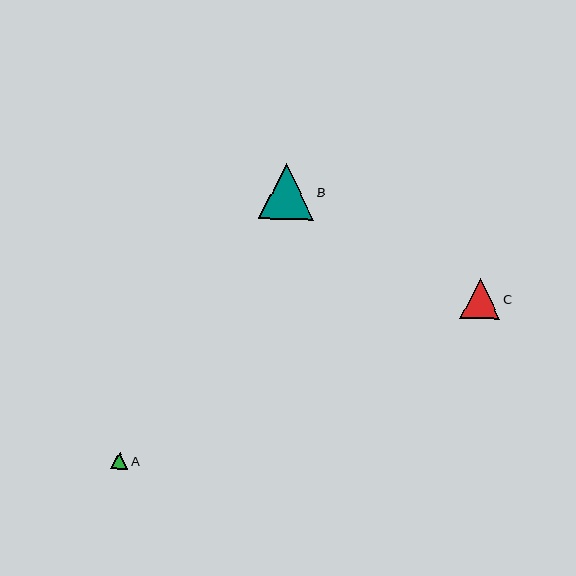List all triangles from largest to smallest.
From largest to smallest: B, C, A.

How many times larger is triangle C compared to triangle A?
Triangle C is approximately 2.3 times the size of triangle A.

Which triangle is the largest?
Triangle B is the largest with a size of approximately 55 pixels.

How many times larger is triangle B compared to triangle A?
Triangle B is approximately 3.2 times the size of triangle A.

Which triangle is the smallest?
Triangle A is the smallest with a size of approximately 17 pixels.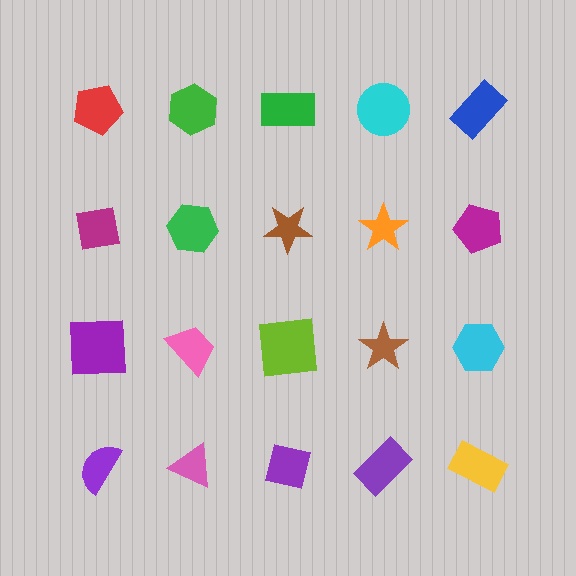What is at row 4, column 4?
A purple rectangle.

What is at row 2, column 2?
A green hexagon.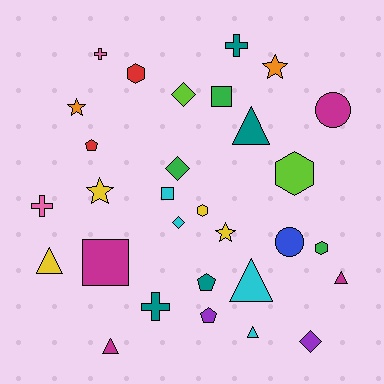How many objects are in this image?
There are 30 objects.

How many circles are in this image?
There are 2 circles.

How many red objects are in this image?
There are 2 red objects.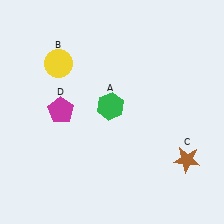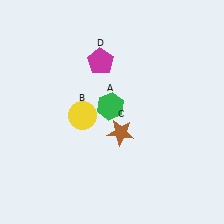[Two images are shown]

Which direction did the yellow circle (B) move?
The yellow circle (B) moved down.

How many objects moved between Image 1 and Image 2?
3 objects moved between the two images.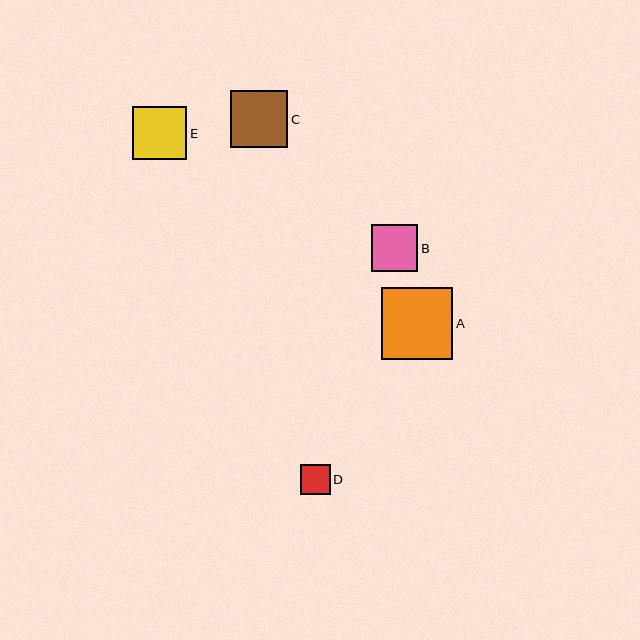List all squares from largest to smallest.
From largest to smallest: A, C, E, B, D.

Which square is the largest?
Square A is the largest with a size of approximately 71 pixels.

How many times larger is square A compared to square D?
Square A is approximately 2.4 times the size of square D.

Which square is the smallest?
Square D is the smallest with a size of approximately 30 pixels.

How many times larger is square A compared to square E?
Square A is approximately 1.3 times the size of square E.